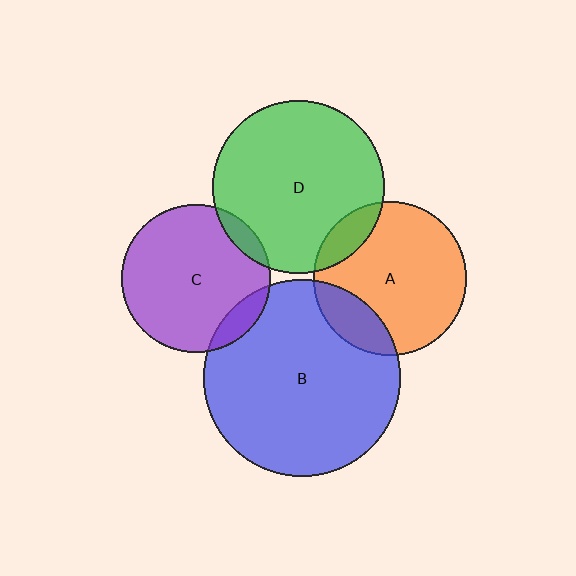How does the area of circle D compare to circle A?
Approximately 1.3 times.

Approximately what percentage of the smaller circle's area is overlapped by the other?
Approximately 20%.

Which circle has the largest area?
Circle B (blue).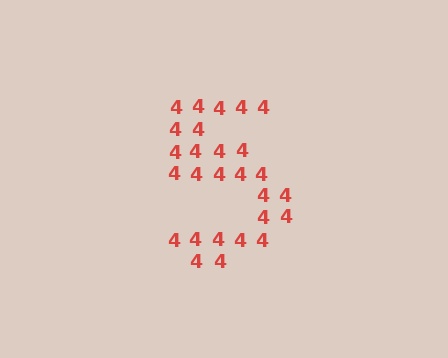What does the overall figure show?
The overall figure shows the digit 5.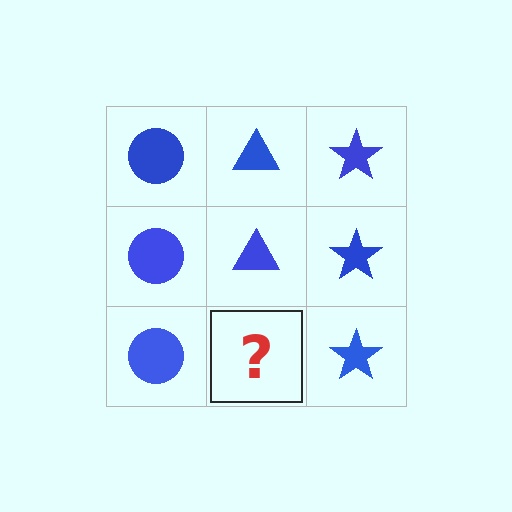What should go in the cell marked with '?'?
The missing cell should contain a blue triangle.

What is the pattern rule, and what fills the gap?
The rule is that each column has a consistent shape. The gap should be filled with a blue triangle.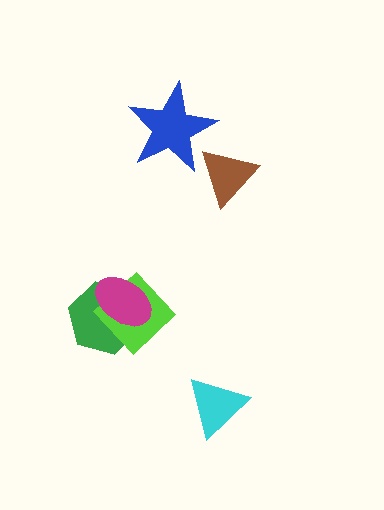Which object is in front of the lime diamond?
The magenta ellipse is in front of the lime diamond.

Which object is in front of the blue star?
The brown triangle is in front of the blue star.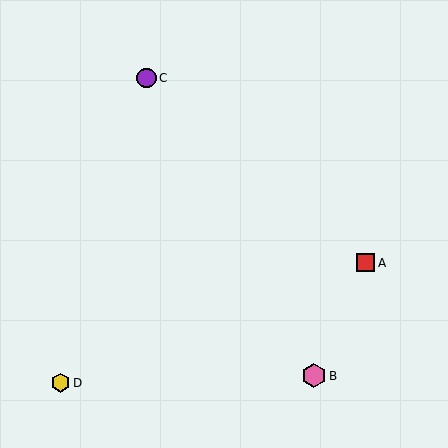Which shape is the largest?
The pink hexagon (labeled B) is the largest.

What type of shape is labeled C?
Shape C is a purple circle.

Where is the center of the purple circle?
The center of the purple circle is at (147, 78).